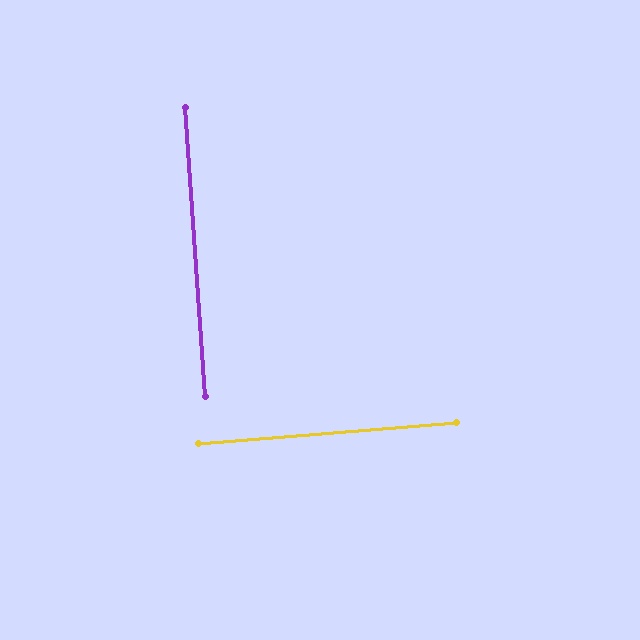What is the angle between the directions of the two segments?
Approximately 89 degrees.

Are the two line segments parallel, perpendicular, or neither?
Perpendicular — they meet at approximately 89°.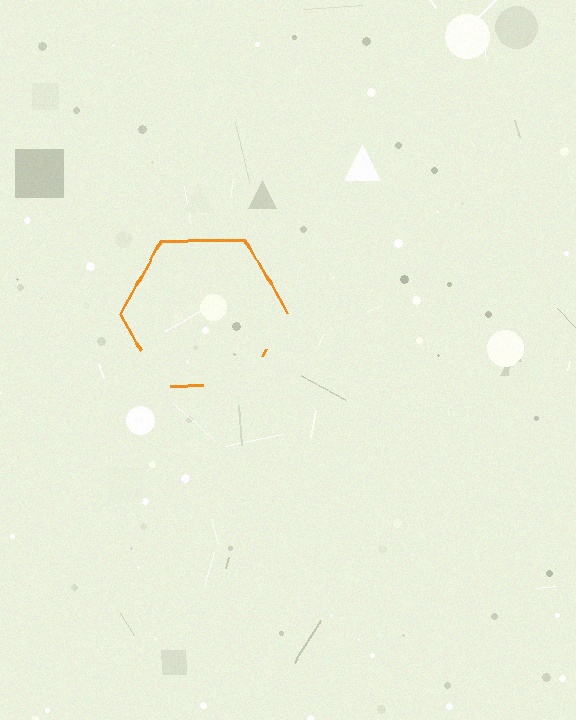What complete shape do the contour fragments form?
The contour fragments form a hexagon.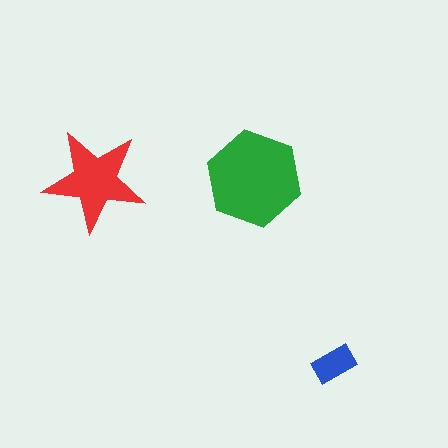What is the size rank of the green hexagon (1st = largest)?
1st.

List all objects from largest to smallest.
The green hexagon, the red star, the blue rectangle.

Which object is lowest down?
The blue rectangle is bottommost.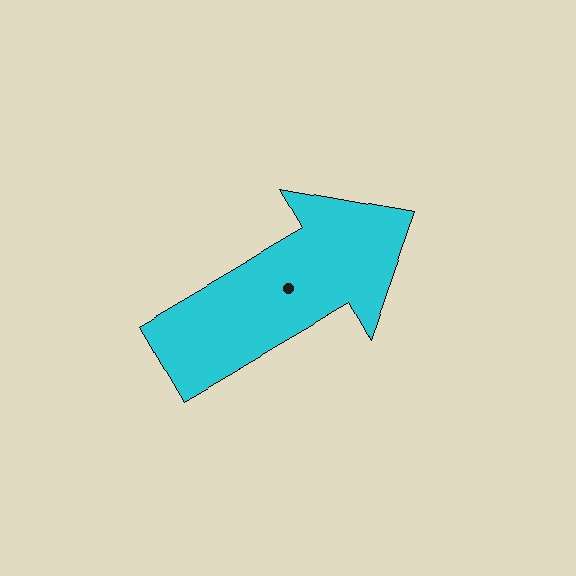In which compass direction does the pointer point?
Northeast.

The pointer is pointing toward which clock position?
Roughly 2 o'clock.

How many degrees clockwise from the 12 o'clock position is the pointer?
Approximately 60 degrees.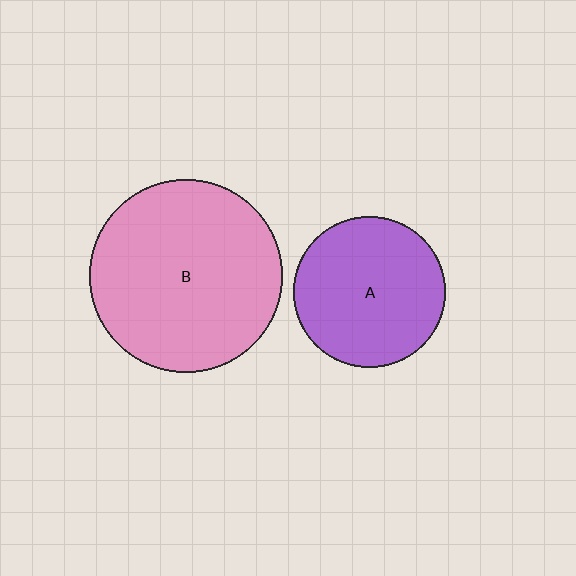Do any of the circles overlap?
No, none of the circles overlap.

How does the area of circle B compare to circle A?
Approximately 1.6 times.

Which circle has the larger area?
Circle B (pink).